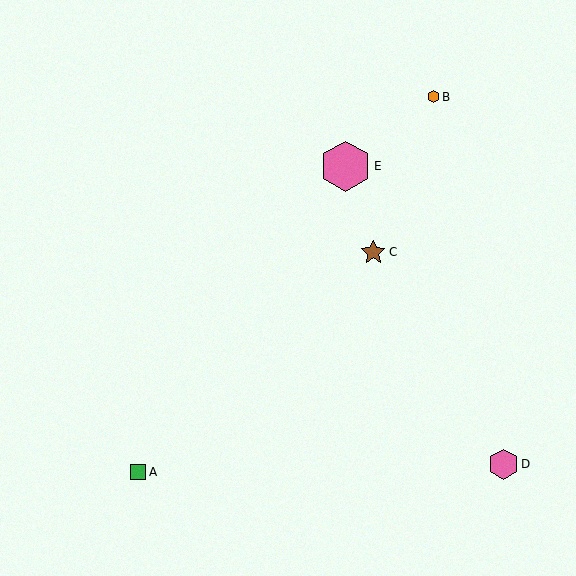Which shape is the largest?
The pink hexagon (labeled E) is the largest.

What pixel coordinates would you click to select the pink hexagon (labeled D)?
Click at (503, 464) to select the pink hexagon D.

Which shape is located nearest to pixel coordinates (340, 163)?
The pink hexagon (labeled E) at (346, 166) is nearest to that location.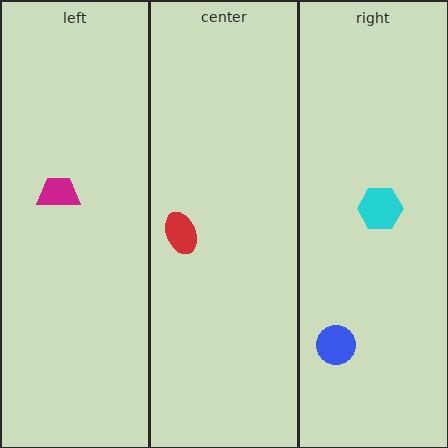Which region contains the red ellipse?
The center region.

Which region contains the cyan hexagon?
The right region.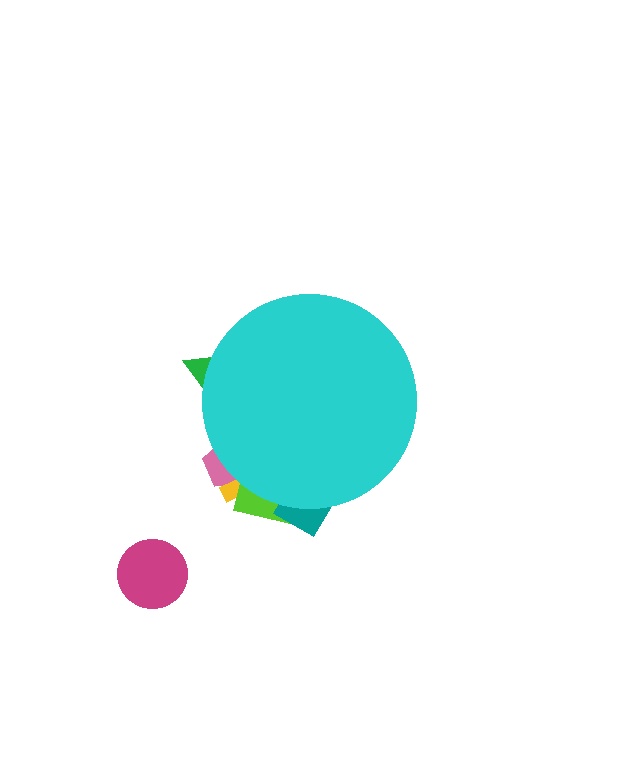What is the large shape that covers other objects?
A cyan circle.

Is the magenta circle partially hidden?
No, the magenta circle is fully visible.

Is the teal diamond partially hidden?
Yes, the teal diamond is partially hidden behind the cyan circle.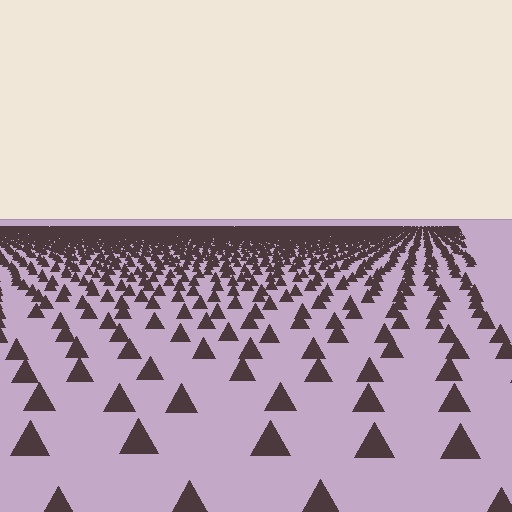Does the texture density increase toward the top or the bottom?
Density increases toward the top.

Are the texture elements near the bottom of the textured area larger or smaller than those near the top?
Larger. Near the bottom, elements are closer to the viewer and appear at a bigger on-screen size.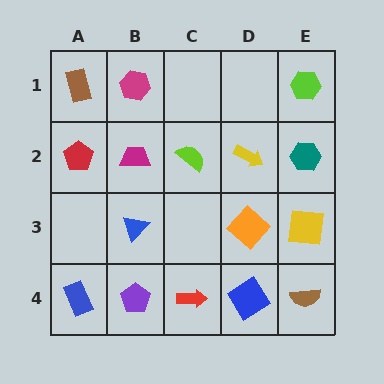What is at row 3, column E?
A yellow square.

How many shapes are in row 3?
3 shapes.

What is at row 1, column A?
A brown rectangle.